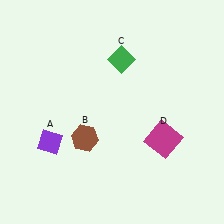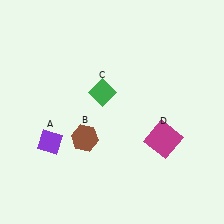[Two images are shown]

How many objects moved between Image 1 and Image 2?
1 object moved between the two images.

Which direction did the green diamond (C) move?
The green diamond (C) moved down.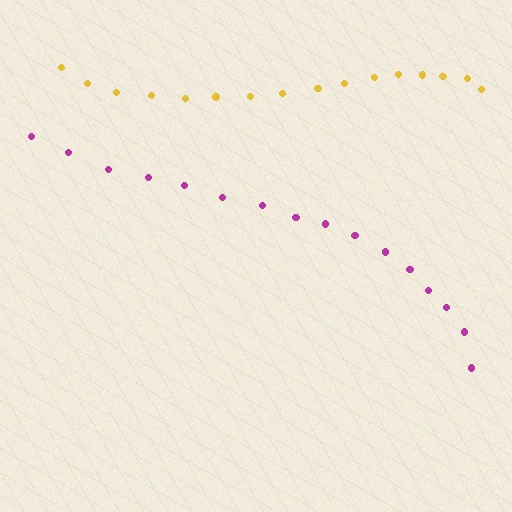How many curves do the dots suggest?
There are 2 distinct paths.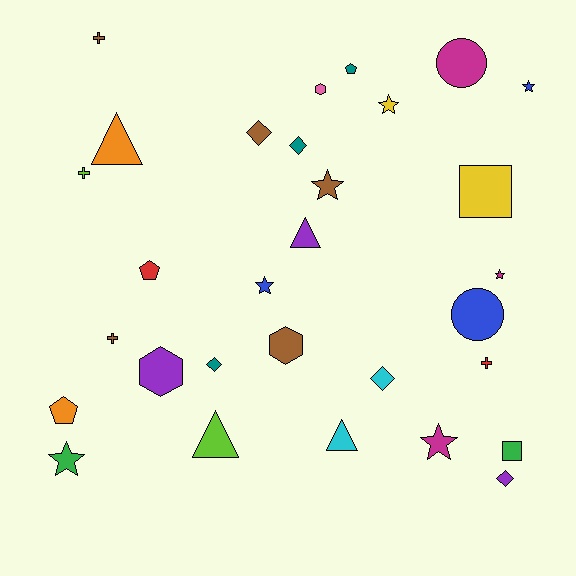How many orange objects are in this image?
There are 2 orange objects.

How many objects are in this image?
There are 30 objects.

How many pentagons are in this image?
There are 3 pentagons.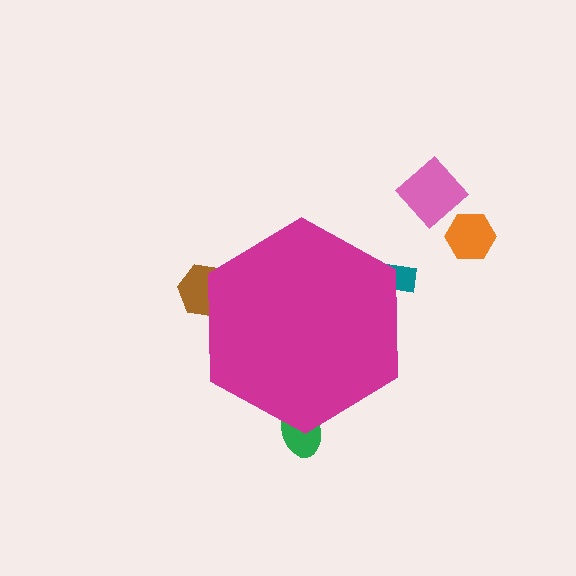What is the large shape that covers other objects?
A magenta hexagon.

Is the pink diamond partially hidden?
No, the pink diamond is fully visible.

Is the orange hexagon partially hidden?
No, the orange hexagon is fully visible.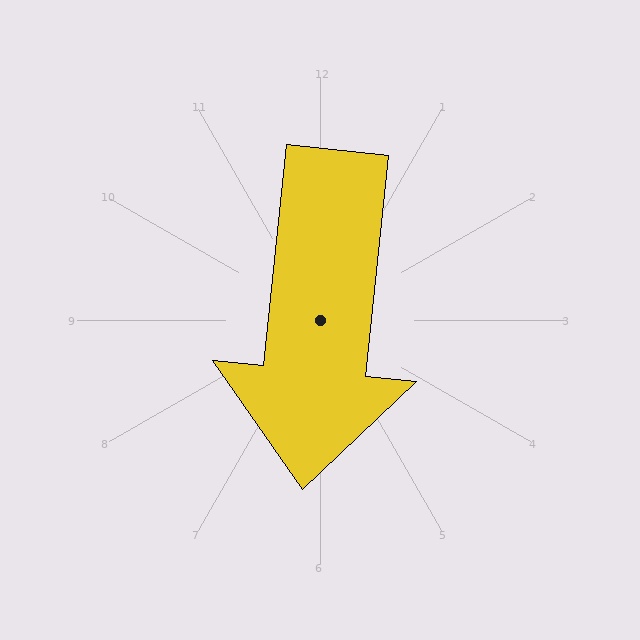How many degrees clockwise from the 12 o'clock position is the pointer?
Approximately 186 degrees.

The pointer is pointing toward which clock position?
Roughly 6 o'clock.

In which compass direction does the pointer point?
South.